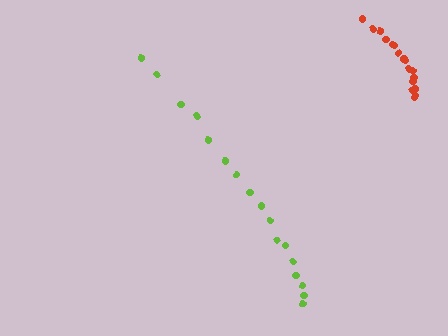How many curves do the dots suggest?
There are 2 distinct paths.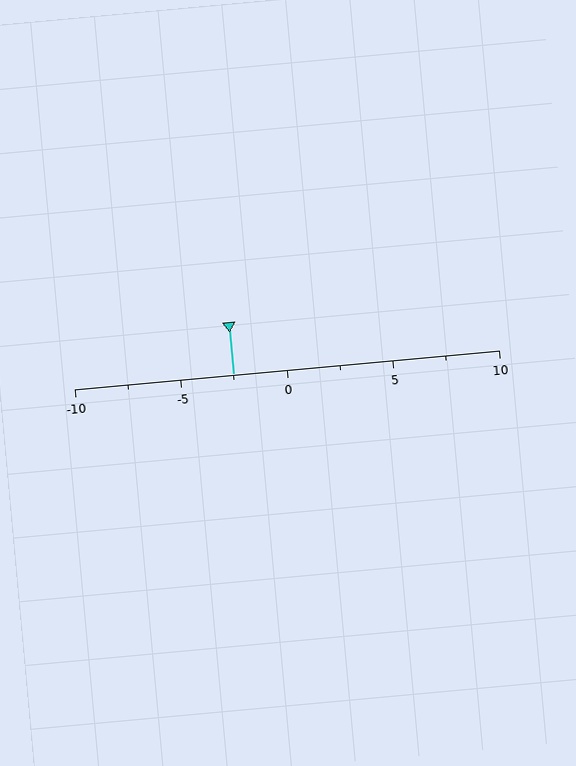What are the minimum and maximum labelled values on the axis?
The axis runs from -10 to 10.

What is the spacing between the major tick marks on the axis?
The major ticks are spaced 5 apart.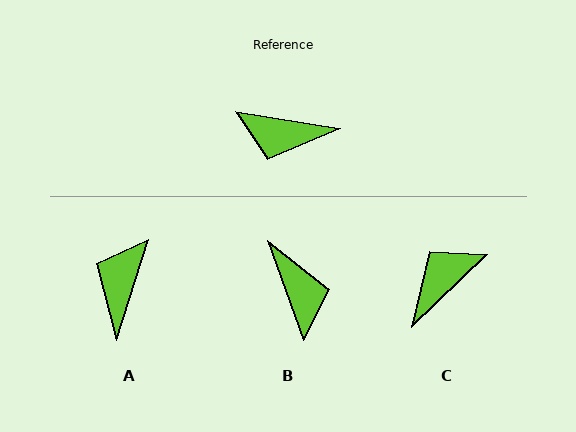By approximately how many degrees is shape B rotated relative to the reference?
Approximately 119 degrees counter-clockwise.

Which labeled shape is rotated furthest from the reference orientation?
C, about 126 degrees away.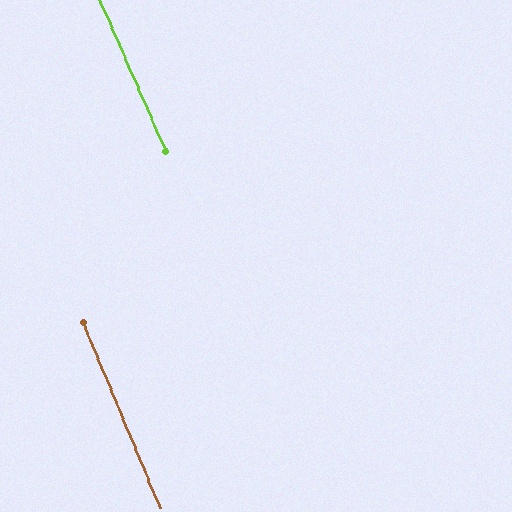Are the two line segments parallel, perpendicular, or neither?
Parallel — their directions differ by only 1.0°.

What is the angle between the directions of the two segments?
Approximately 1 degree.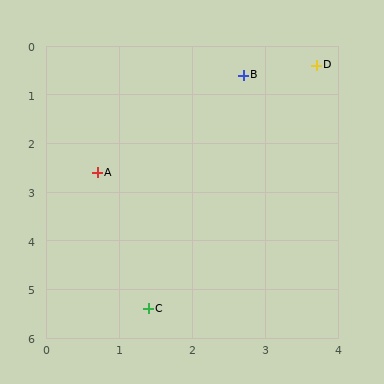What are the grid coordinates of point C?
Point C is at approximately (1.4, 5.4).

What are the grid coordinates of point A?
Point A is at approximately (0.7, 2.6).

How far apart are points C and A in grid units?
Points C and A are about 2.9 grid units apart.